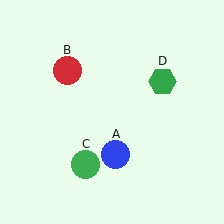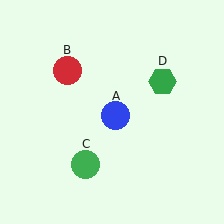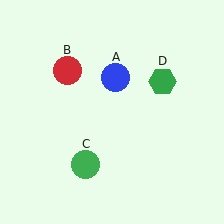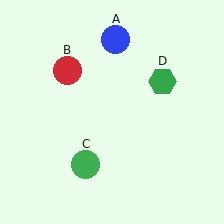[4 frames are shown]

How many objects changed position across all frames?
1 object changed position: blue circle (object A).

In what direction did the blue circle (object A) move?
The blue circle (object A) moved up.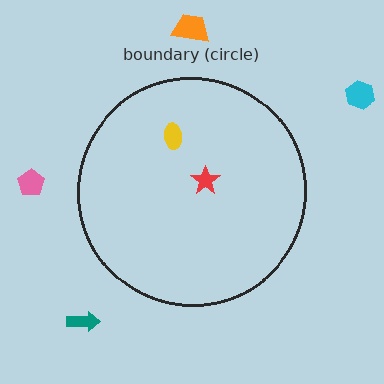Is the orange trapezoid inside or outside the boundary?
Outside.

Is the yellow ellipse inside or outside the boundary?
Inside.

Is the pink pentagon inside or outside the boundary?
Outside.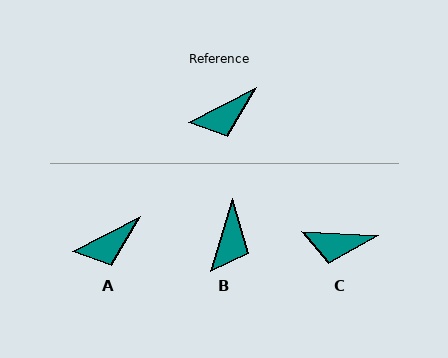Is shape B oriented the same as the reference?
No, it is off by about 46 degrees.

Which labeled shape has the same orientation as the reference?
A.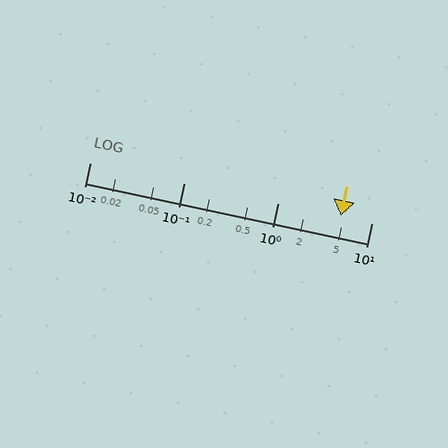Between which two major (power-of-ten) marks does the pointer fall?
The pointer is between 1 and 10.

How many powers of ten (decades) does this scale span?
The scale spans 3 decades, from 0.01 to 10.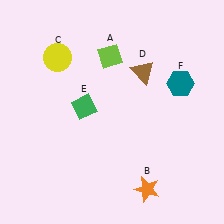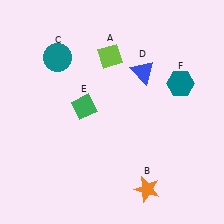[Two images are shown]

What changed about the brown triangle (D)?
In Image 1, D is brown. In Image 2, it changed to blue.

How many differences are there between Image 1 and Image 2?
There are 2 differences between the two images.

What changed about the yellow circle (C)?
In Image 1, C is yellow. In Image 2, it changed to teal.